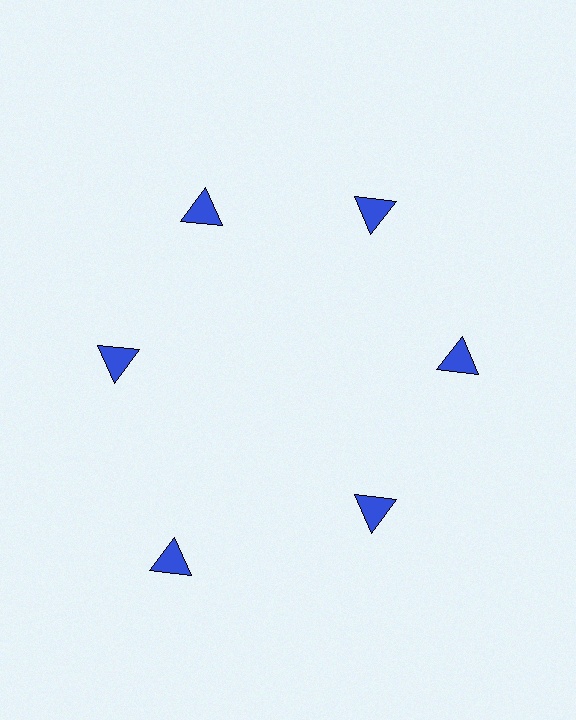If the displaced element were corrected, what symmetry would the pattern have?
It would have 6-fold rotational symmetry — the pattern would map onto itself every 60 degrees.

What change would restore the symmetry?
The symmetry would be restored by moving it inward, back onto the ring so that all 6 triangles sit at equal angles and equal distance from the center.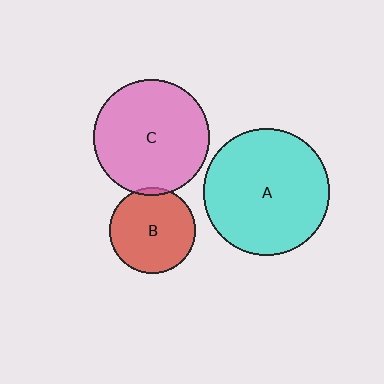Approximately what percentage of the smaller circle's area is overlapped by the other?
Approximately 5%.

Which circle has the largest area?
Circle A (cyan).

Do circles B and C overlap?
Yes.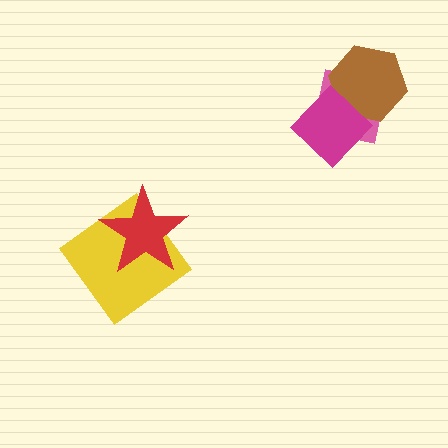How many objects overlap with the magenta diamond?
2 objects overlap with the magenta diamond.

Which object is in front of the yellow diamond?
The red star is in front of the yellow diamond.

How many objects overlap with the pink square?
2 objects overlap with the pink square.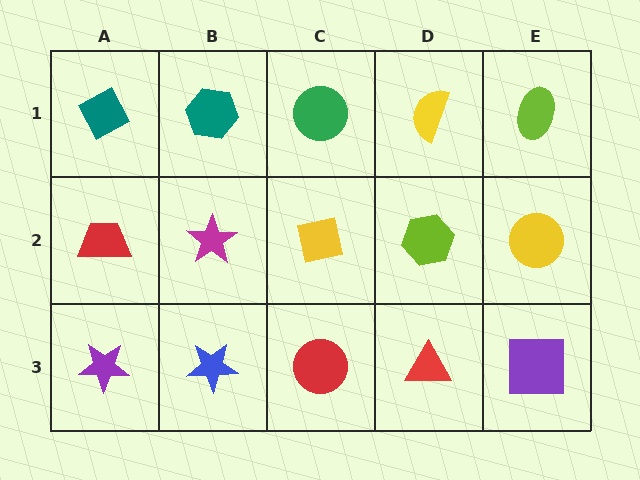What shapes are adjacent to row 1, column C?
A yellow square (row 2, column C), a teal hexagon (row 1, column B), a yellow semicircle (row 1, column D).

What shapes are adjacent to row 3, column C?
A yellow square (row 2, column C), a blue star (row 3, column B), a red triangle (row 3, column D).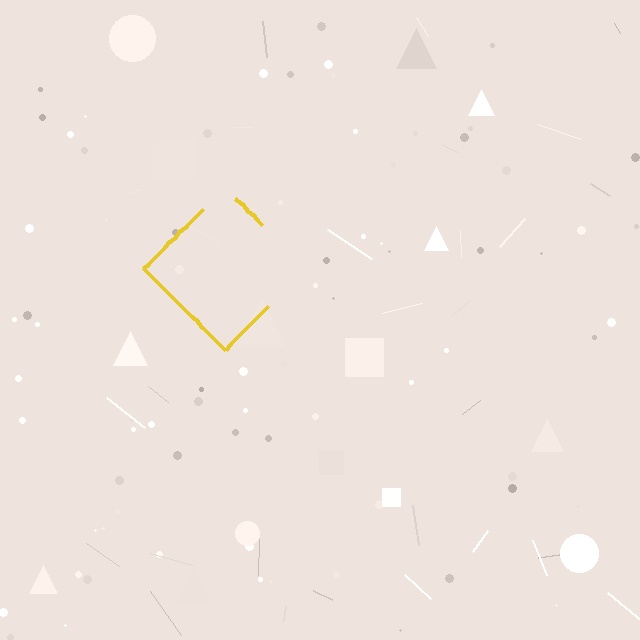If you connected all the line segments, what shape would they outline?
They would outline a diamond.